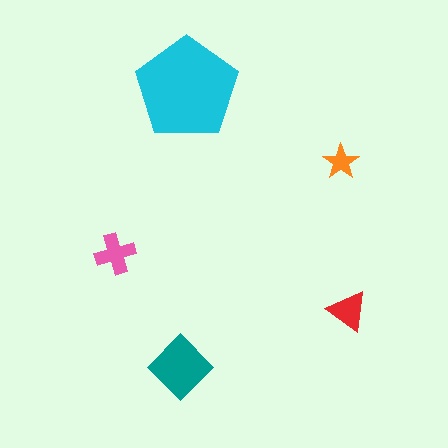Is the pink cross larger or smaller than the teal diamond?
Smaller.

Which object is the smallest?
The orange star.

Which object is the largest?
The cyan pentagon.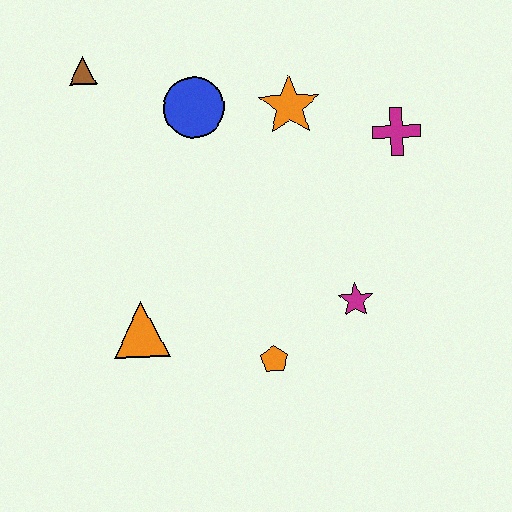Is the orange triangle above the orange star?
No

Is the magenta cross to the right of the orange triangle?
Yes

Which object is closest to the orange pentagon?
The magenta star is closest to the orange pentagon.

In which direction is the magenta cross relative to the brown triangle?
The magenta cross is to the right of the brown triangle.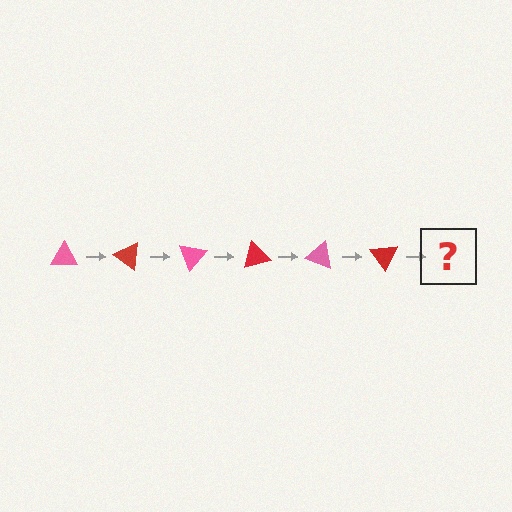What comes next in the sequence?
The next element should be a pink triangle, rotated 210 degrees from the start.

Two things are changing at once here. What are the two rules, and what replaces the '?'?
The two rules are that it rotates 35 degrees each step and the color cycles through pink and red. The '?' should be a pink triangle, rotated 210 degrees from the start.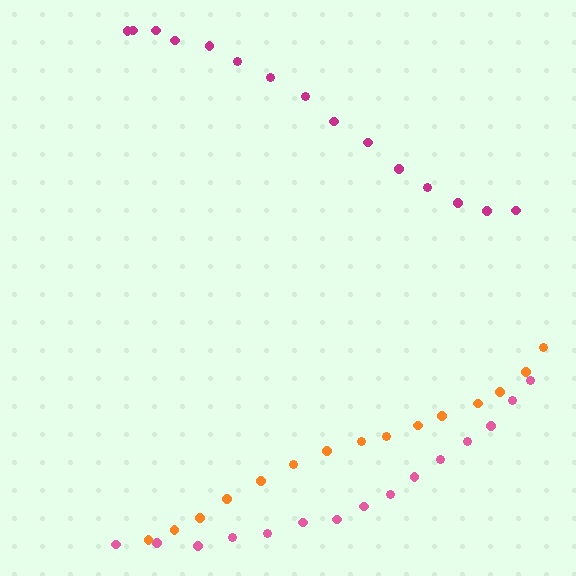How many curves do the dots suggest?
There are 3 distinct paths.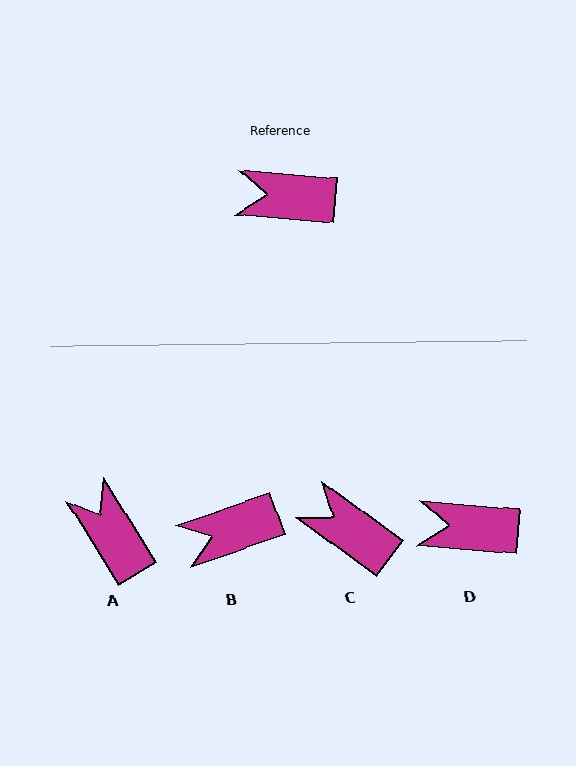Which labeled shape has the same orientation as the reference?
D.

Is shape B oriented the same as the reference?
No, it is off by about 24 degrees.